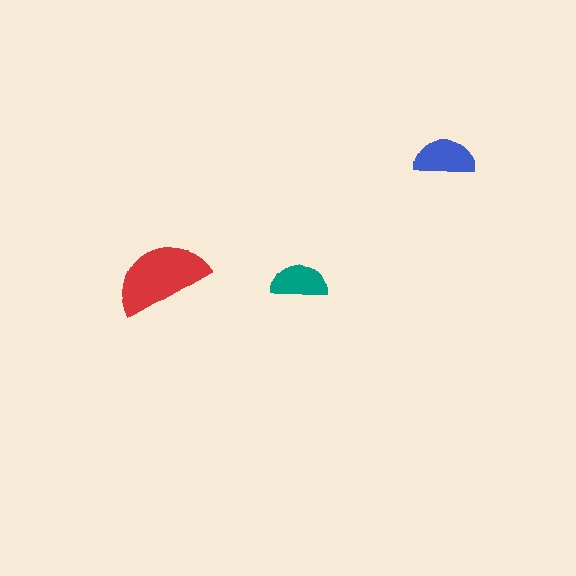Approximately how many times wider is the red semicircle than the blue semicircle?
About 1.5 times wider.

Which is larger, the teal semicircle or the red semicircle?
The red one.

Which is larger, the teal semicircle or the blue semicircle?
The blue one.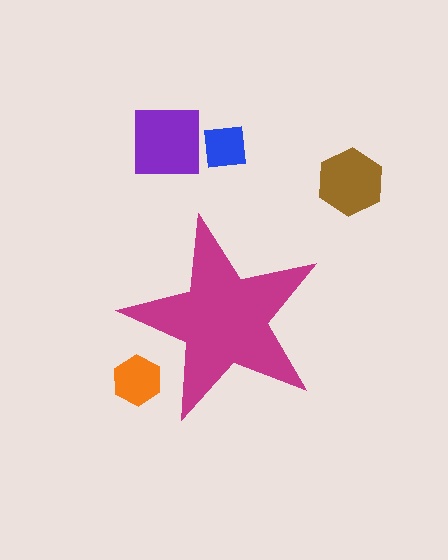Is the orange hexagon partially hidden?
Yes, the orange hexagon is partially hidden behind the magenta star.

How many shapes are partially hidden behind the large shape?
1 shape is partially hidden.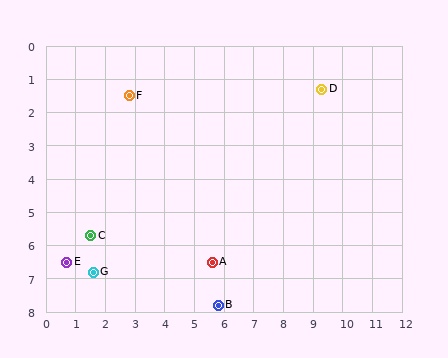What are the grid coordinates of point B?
Point B is at approximately (5.8, 7.8).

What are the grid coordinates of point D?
Point D is at approximately (9.3, 1.3).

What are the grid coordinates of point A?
Point A is at approximately (5.6, 6.5).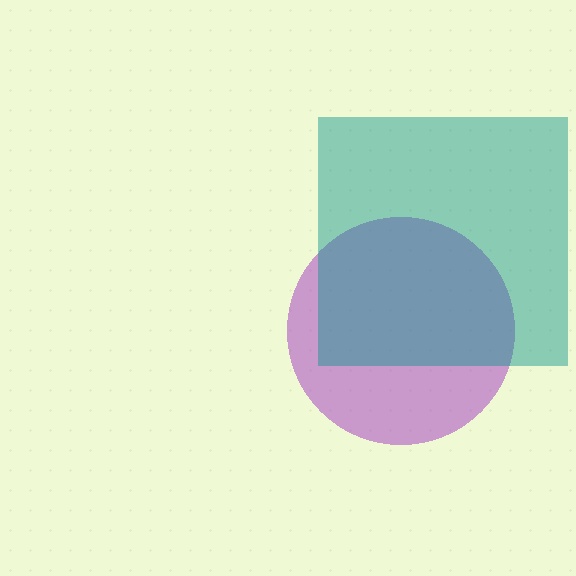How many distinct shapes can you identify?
There are 2 distinct shapes: a purple circle, a teal square.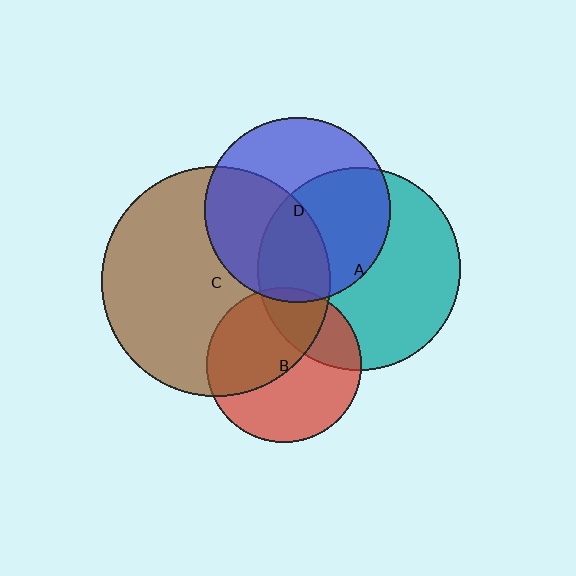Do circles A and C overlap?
Yes.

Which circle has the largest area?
Circle C (brown).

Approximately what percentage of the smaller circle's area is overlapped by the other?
Approximately 25%.